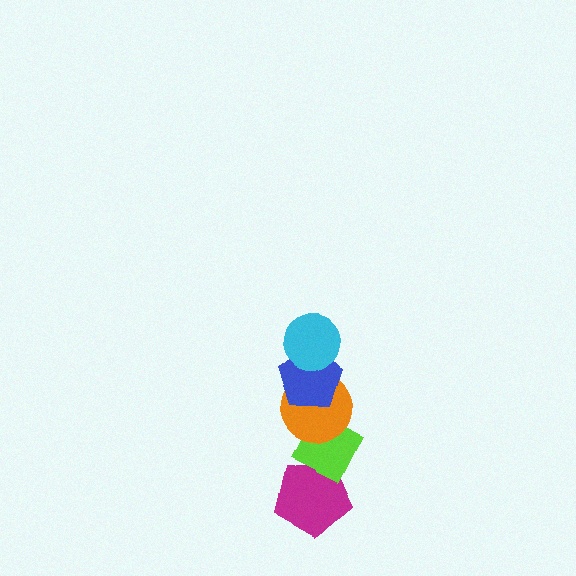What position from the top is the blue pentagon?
The blue pentagon is 2nd from the top.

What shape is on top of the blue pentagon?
The cyan circle is on top of the blue pentagon.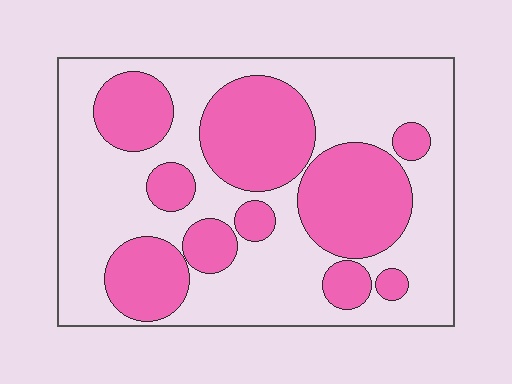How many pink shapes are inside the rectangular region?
10.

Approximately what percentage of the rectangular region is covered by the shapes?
Approximately 40%.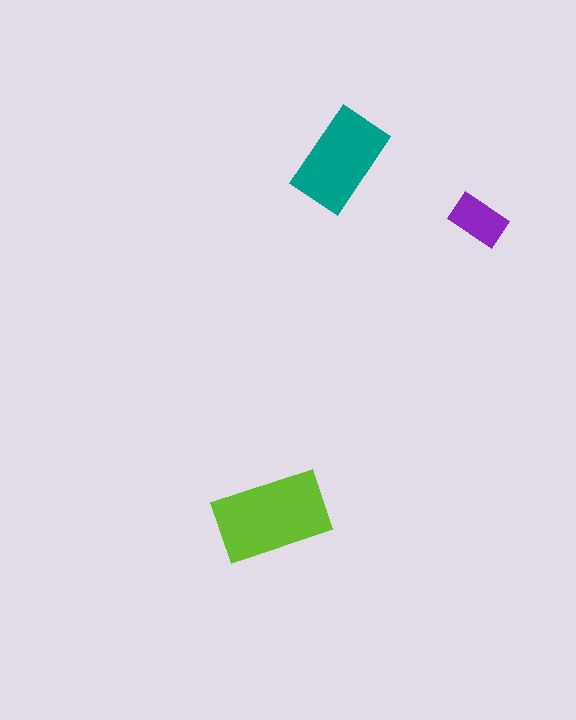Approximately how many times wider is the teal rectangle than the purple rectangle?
About 2 times wider.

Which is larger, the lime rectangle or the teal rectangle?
The lime one.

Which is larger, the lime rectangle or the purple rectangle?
The lime one.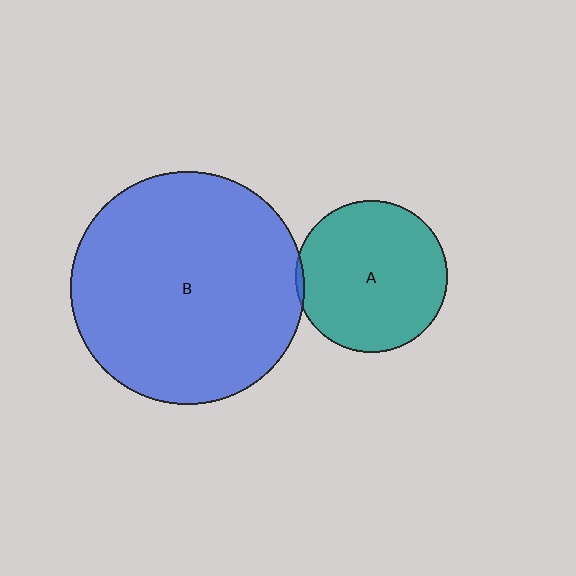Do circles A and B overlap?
Yes.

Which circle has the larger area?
Circle B (blue).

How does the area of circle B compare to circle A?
Approximately 2.4 times.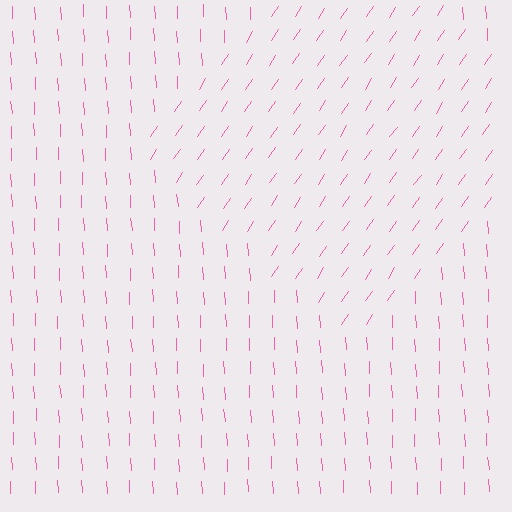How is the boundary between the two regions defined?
The boundary is defined purely by a change in line orientation (approximately 37 degrees difference). All lines are the same color and thickness.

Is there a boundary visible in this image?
Yes, there is a texture boundary formed by a change in line orientation.